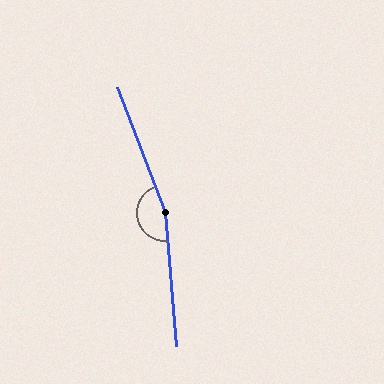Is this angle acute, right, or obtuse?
It is obtuse.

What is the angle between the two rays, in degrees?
Approximately 164 degrees.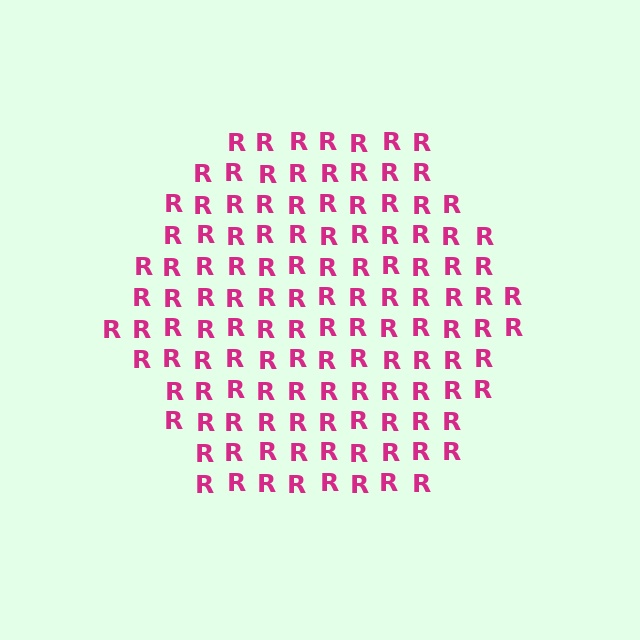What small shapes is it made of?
It is made of small letter R's.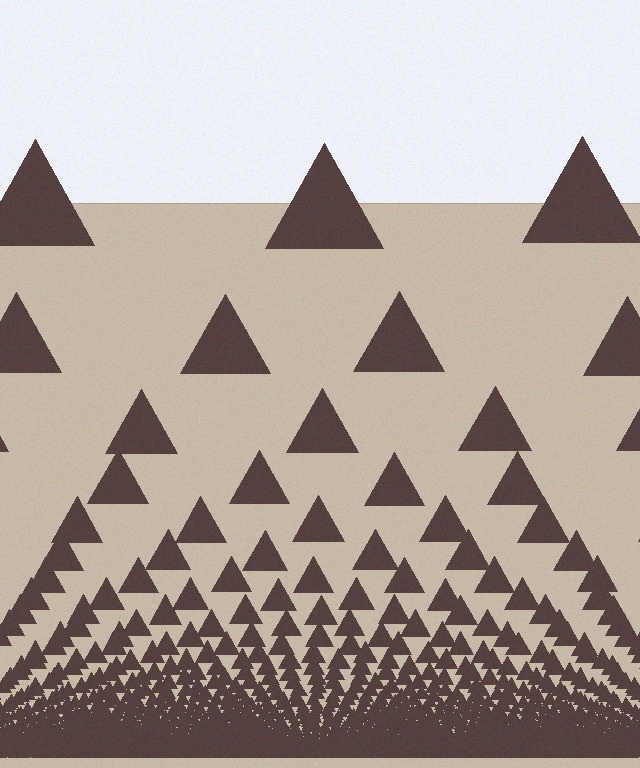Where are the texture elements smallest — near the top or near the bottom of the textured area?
Near the bottom.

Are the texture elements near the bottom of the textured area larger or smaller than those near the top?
Smaller. The gradient is inverted — elements near the bottom are smaller and denser.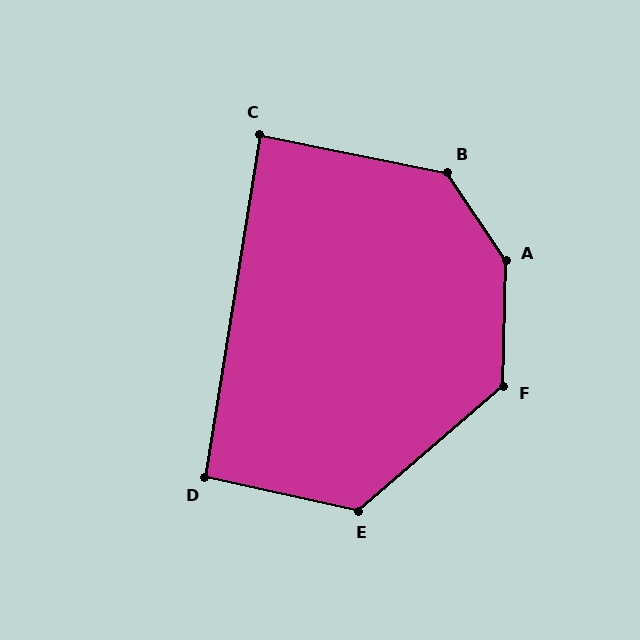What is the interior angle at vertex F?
Approximately 132 degrees (obtuse).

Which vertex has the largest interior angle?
A, at approximately 146 degrees.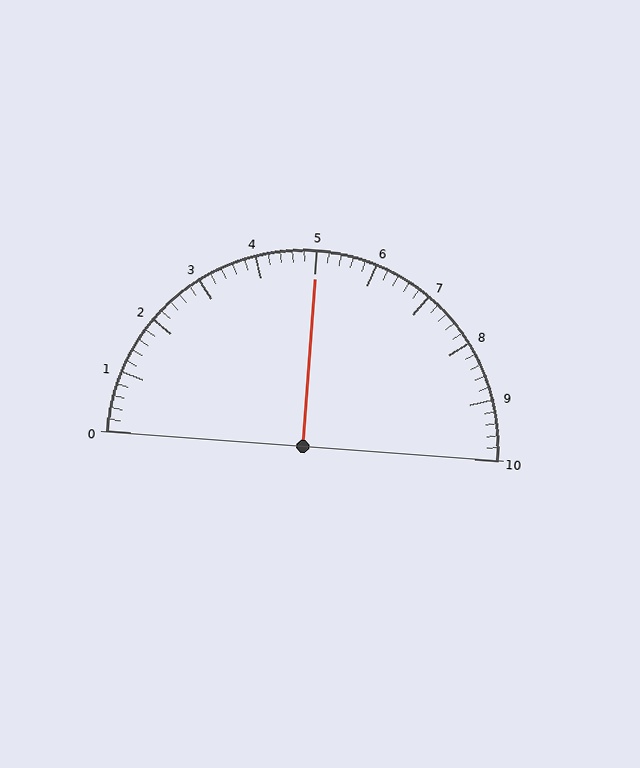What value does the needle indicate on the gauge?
The needle indicates approximately 5.0.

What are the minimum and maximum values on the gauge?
The gauge ranges from 0 to 10.